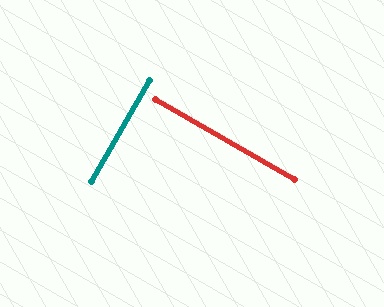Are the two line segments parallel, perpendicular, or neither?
Perpendicular — they meet at approximately 90°.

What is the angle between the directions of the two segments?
Approximately 90 degrees.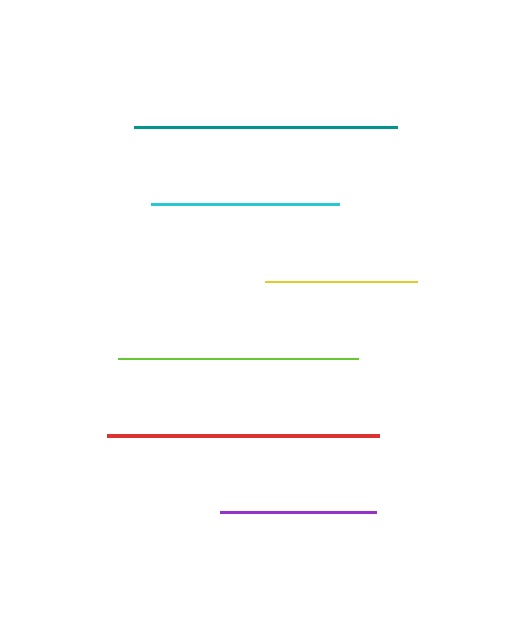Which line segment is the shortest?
The yellow line is the shortest at approximately 152 pixels.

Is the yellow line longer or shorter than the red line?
The red line is longer than the yellow line.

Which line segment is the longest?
The red line is the longest at approximately 272 pixels.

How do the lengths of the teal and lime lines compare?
The teal and lime lines are approximately the same length.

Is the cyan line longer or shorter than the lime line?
The lime line is longer than the cyan line.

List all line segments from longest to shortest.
From longest to shortest: red, teal, lime, cyan, purple, yellow.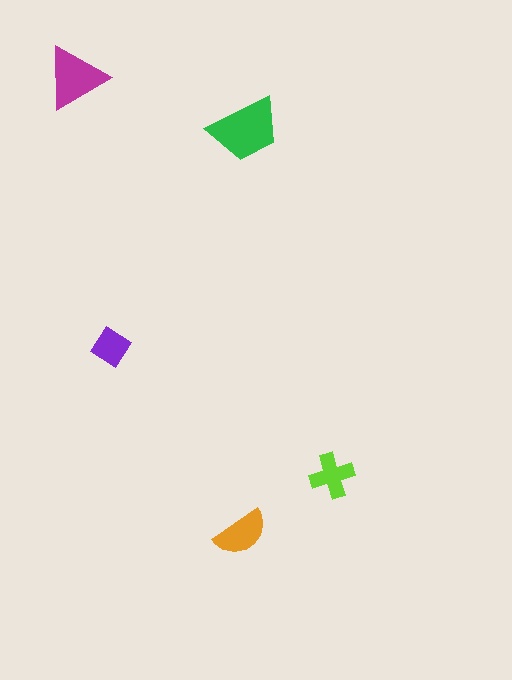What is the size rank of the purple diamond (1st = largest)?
5th.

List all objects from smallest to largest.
The purple diamond, the lime cross, the orange semicircle, the magenta triangle, the green trapezoid.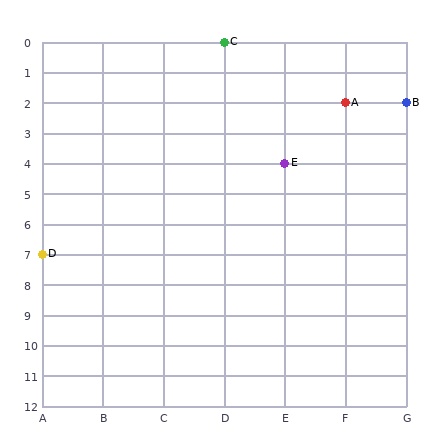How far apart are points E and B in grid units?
Points E and B are 2 columns and 2 rows apart (about 2.8 grid units diagonally).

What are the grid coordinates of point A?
Point A is at grid coordinates (F, 2).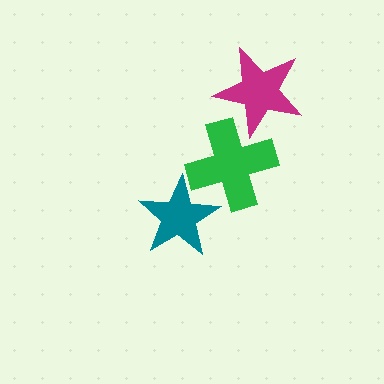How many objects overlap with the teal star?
1 object overlaps with the teal star.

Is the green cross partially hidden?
Yes, it is partially covered by another shape.